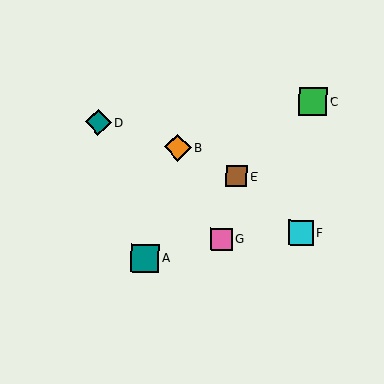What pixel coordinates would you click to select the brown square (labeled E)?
Click at (237, 176) to select the brown square E.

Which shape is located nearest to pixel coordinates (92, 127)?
The teal diamond (labeled D) at (98, 122) is nearest to that location.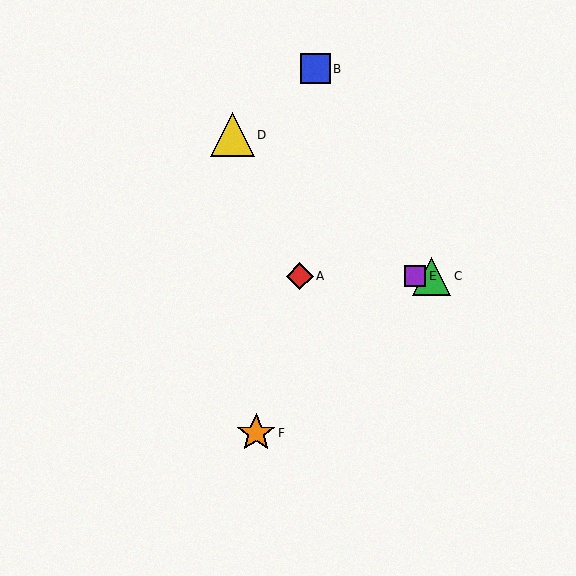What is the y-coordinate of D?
Object D is at y≈135.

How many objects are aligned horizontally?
3 objects (A, C, E) are aligned horizontally.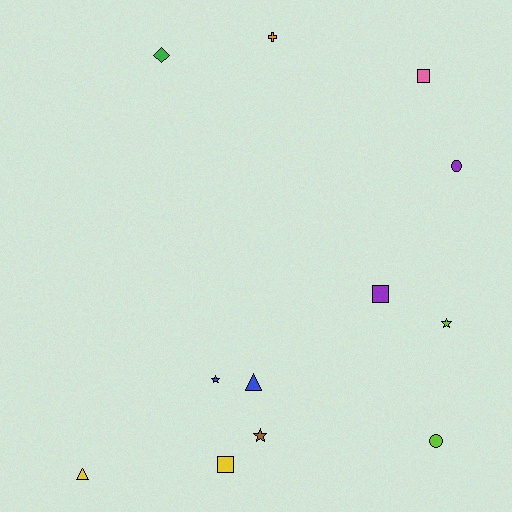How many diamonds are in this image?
There is 1 diamond.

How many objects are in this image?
There are 12 objects.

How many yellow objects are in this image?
There are 2 yellow objects.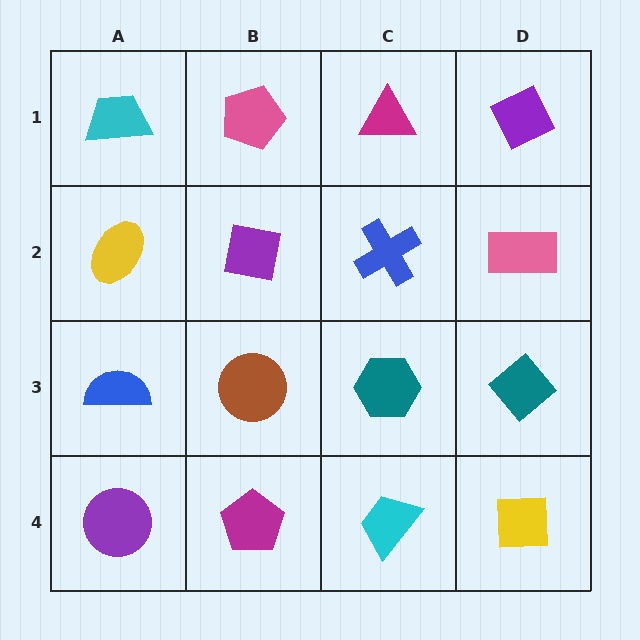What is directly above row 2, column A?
A cyan trapezoid.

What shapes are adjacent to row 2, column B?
A pink pentagon (row 1, column B), a brown circle (row 3, column B), a yellow ellipse (row 2, column A), a blue cross (row 2, column C).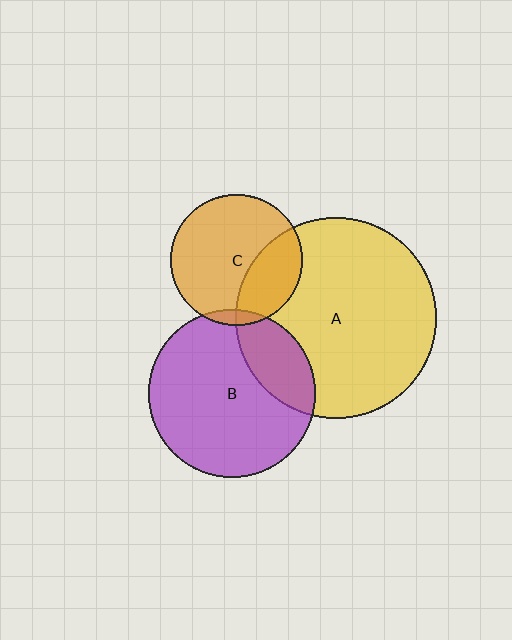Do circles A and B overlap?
Yes.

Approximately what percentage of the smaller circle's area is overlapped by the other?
Approximately 25%.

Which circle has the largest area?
Circle A (yellow).